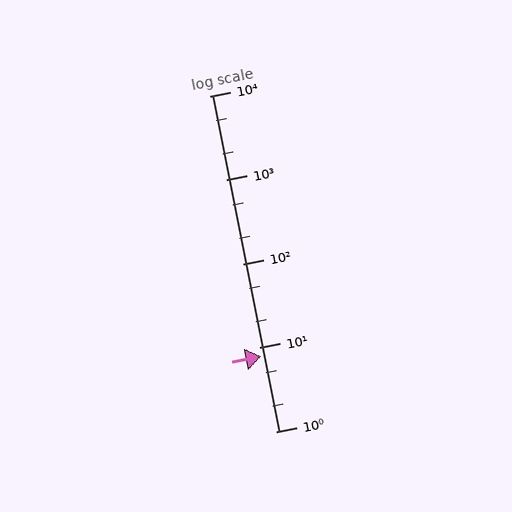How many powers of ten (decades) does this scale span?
The scale spans 4 decades, from 1 to 10000.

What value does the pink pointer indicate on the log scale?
The pointer indicates approximately 7.9.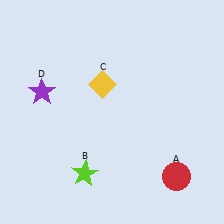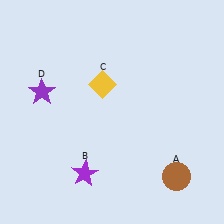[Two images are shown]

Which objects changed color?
A changed from red to brown. B changed from lime to purple.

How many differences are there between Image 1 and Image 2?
There are 2 differences between the two images.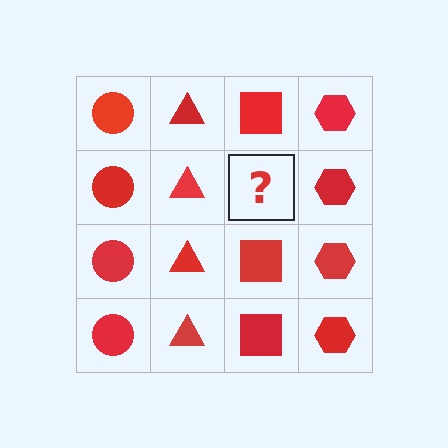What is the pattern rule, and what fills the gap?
The rule is that each column has a consistent shape. The gap should be filled with a red square.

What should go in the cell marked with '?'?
The missing cell should contain a red square.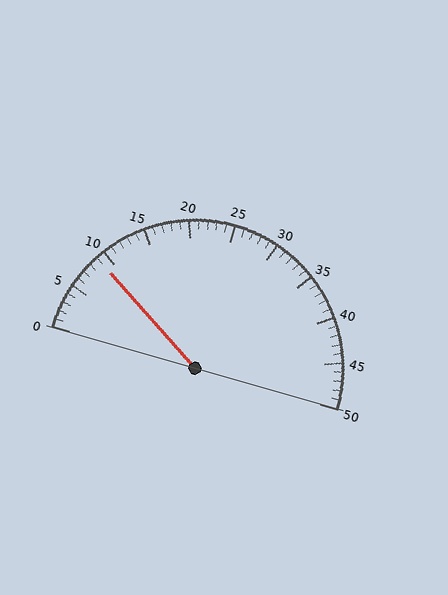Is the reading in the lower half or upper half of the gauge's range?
The reading is in the lower half of the range (0 to 50).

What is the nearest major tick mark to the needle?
The nearest major tick mark is 10.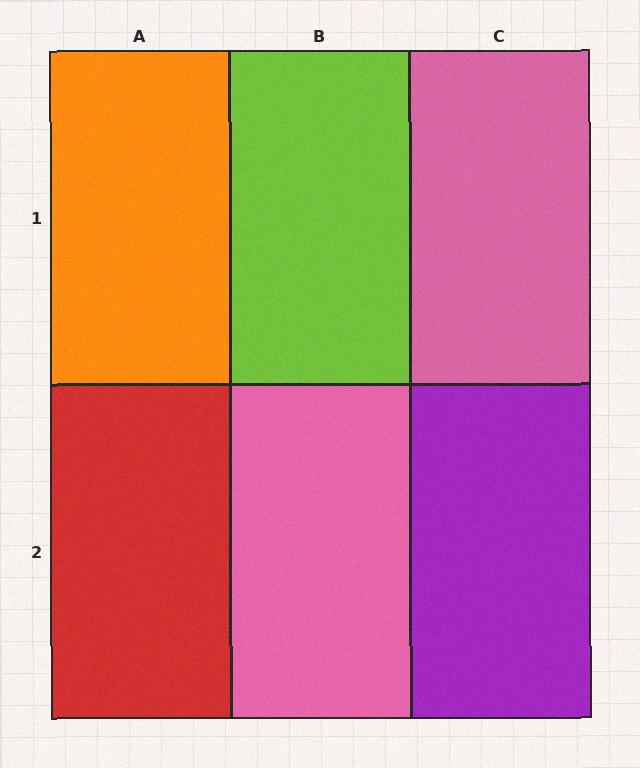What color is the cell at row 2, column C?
Purple.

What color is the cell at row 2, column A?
Red.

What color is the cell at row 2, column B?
Pink.